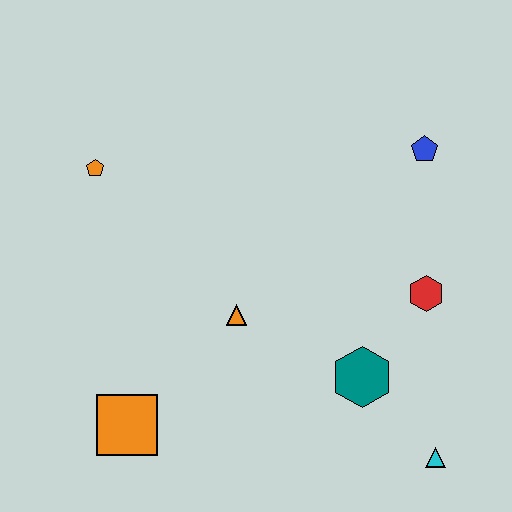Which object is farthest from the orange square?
The blue pentagon is farthest from the orange square.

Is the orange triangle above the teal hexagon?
Yes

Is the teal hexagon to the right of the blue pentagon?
No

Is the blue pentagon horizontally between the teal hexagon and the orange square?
No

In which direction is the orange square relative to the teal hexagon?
The orange square is to the left of the teal hexagon.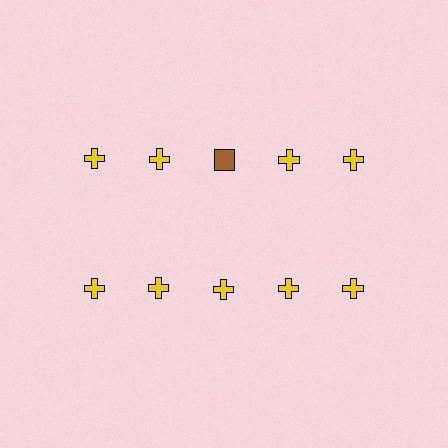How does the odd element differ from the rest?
It differs in both color (brown instead of yellow) and shape (square instead of cross).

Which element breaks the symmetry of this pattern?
The brown square in the top row, center column breaks the symmetry. All other shapes are yellow crosses.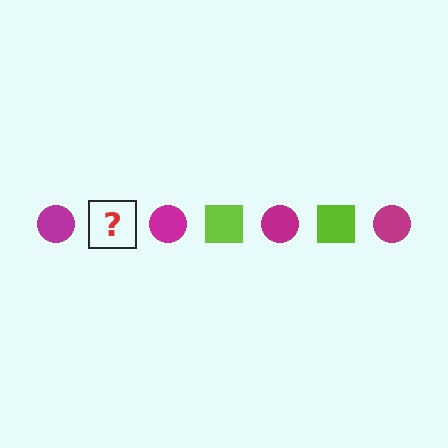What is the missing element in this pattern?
The missing element is a lime square.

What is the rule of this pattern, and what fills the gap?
The rule is that the pattern alternates between magenta circle and lime square. The gap should be filled with a lime square.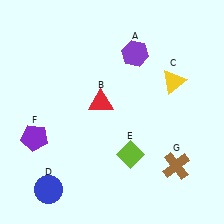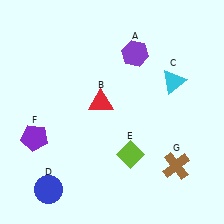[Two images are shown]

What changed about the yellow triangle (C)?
In Image 1, C is yellow. In Image 2, it changed to cyan.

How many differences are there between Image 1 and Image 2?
There is 1 difference between the two images.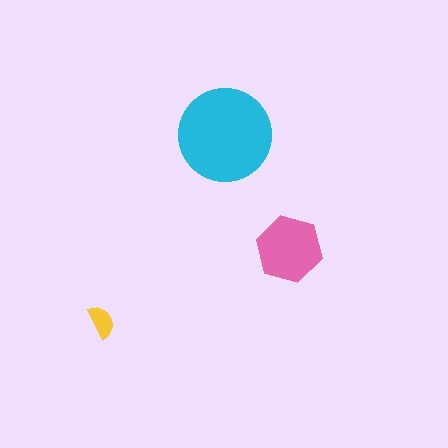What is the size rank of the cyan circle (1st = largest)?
1st.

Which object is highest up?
The cyan circle is topmost.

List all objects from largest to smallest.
The cyan circle, the pink hexagon, the yellow semicircle.